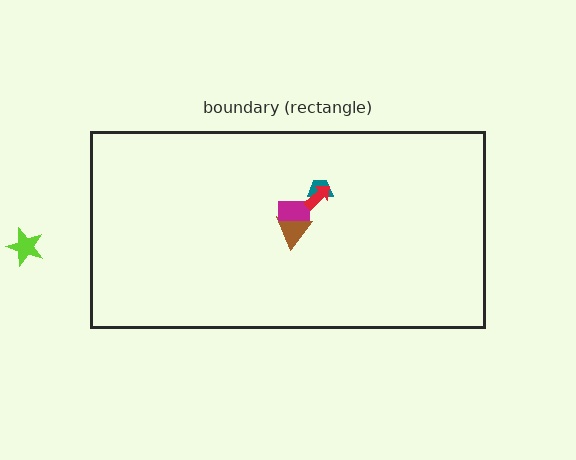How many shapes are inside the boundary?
4 inside, 1 outside.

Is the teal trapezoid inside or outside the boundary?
Inside.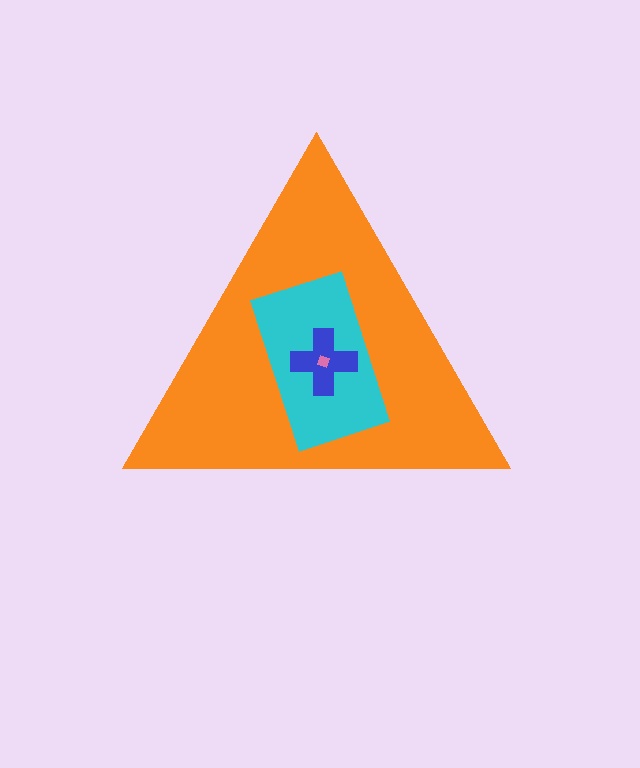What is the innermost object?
The pink diamond.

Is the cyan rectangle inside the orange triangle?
Yes.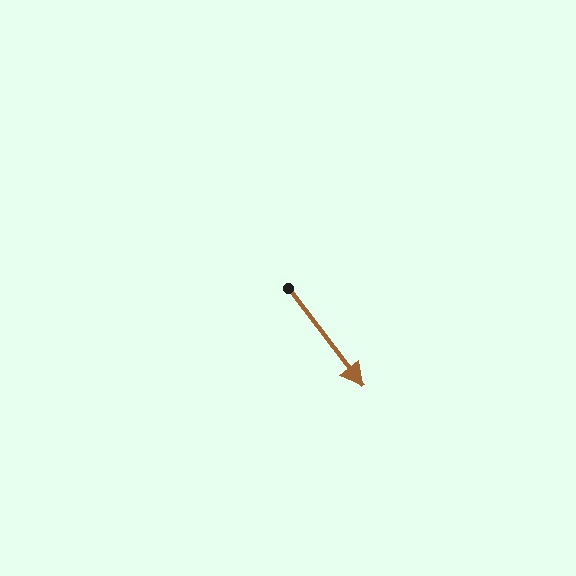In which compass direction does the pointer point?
Southeast.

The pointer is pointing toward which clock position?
Roughly 5 o'clock.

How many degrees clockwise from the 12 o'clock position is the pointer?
Approximately 142 degrees.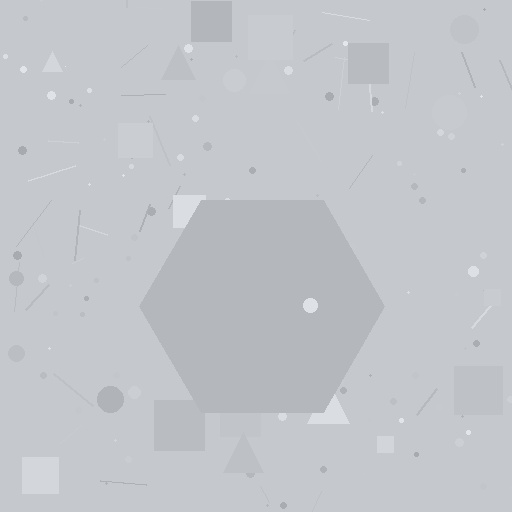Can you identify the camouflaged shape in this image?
The camouflaged shape is a hexagon.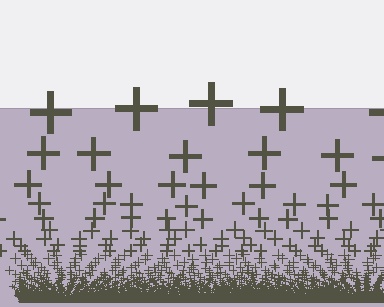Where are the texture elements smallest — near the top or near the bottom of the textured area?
Near the bottom.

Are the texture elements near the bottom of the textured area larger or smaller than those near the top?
Smaller. The gradient is inverted — elements near the bottom are smaller and denser.